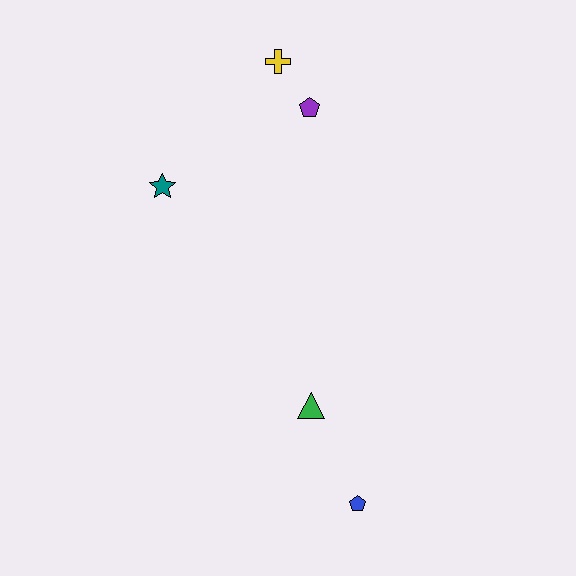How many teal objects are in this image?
There is 1 teal object.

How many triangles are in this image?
There is 1 triangle.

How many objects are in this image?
There are 5 objects.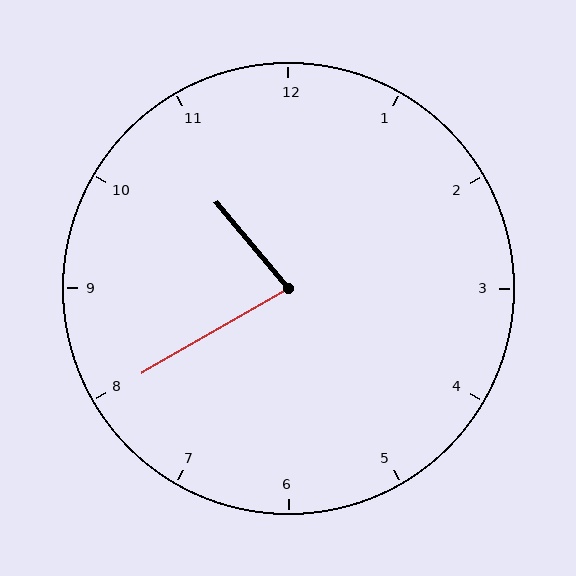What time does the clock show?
10:40.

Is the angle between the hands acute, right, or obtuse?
It is acute.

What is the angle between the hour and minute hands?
Approximately 80 degrees.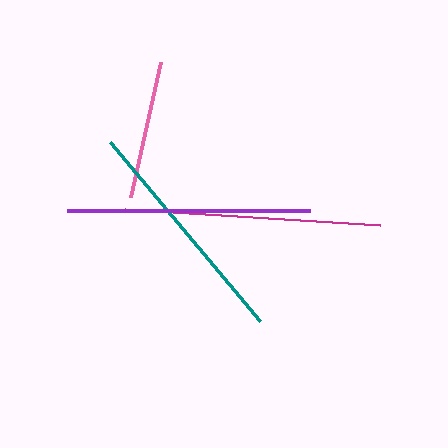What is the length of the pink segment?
The pink segment is approximately 138 pixels long.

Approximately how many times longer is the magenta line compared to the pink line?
The magenta line is approximately 1.8 times the length of the pink line.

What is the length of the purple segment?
The purple segment is approximately 243 pixels long.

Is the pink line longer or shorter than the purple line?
The purple line is longer than the pink line.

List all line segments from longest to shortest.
From longest to shortest: magenta, purple, teal, pink.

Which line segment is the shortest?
The pink line is the shortest at approximately 138 pixels.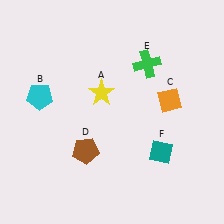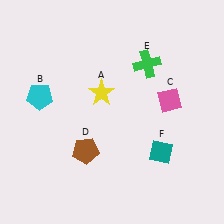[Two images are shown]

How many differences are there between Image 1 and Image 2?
There is 1 difference between the two images.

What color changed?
The diamond (C) changed from orange in Image 1 to pink in Image 2.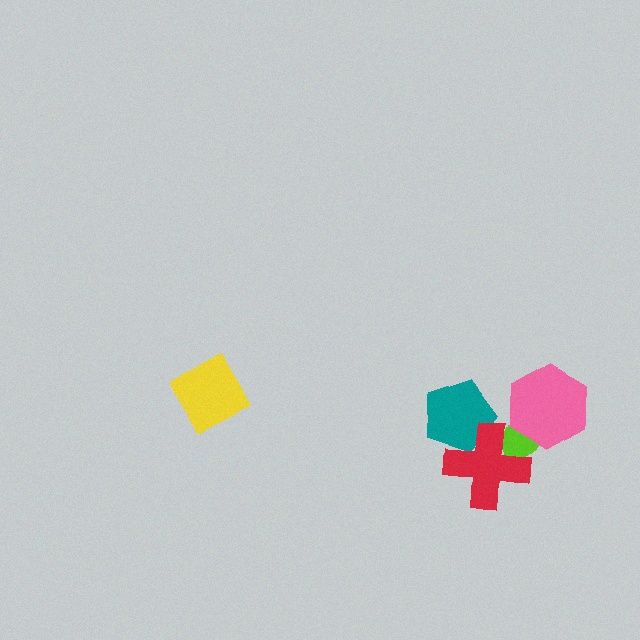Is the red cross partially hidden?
No, no other shape covers it.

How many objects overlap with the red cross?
2 objects overlap with the red cross.